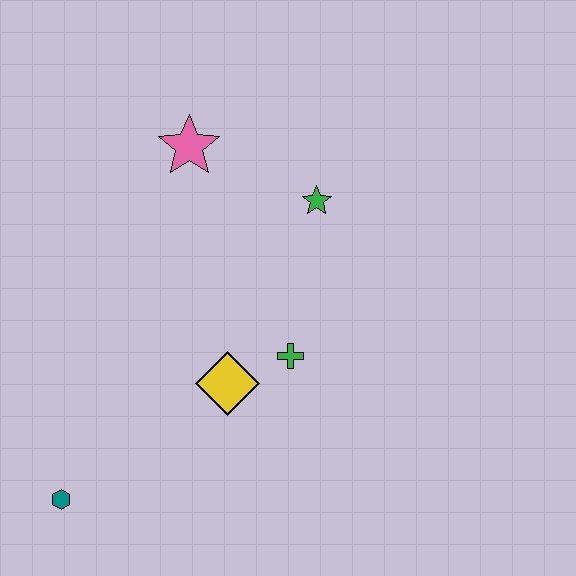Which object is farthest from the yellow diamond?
The pink star is farthest from the yellow diamond.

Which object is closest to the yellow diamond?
The green cross is closest to the yellow diamond.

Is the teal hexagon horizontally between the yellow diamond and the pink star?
No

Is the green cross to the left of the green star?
Yes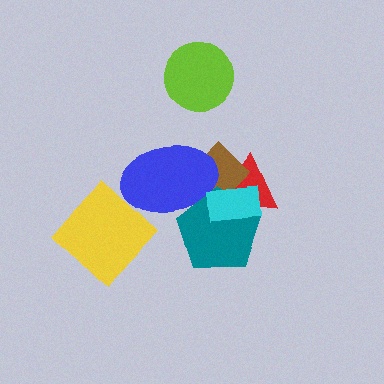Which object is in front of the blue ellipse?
The teal pentagon is in front of the blue ellipse.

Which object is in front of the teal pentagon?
The cyan rectangle is in front of the teal pentagon.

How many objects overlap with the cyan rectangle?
3 objects overlap with the cyan rectangle.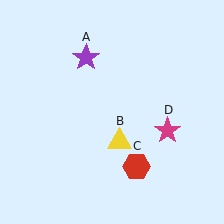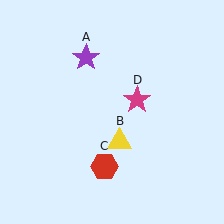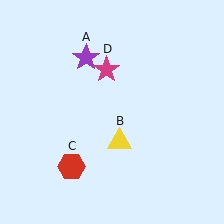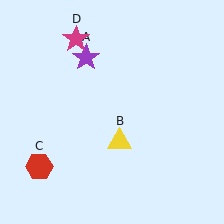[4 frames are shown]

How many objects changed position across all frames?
2 objects changed position: red hexagon (object C), magenta star (object D).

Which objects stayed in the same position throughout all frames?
Purple star (object A) and yellow triangle (object B) remained stationary.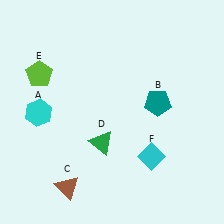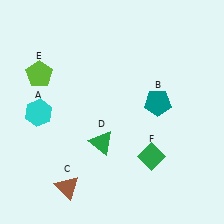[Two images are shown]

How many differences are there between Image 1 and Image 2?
There is 1 difference between the two images.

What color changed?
The diamond (F) changed from cyan in Image 1 to green in Image 2.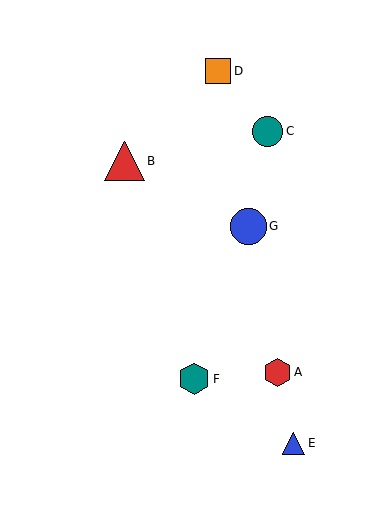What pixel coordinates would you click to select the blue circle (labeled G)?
Click at (248, 226) to select the blue circle G.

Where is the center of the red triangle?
The center of the red triangle is at (124, 161).